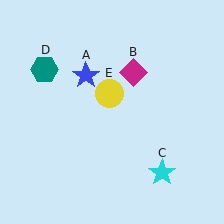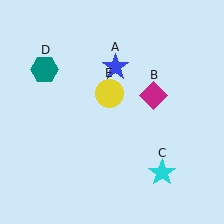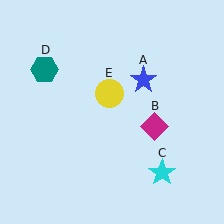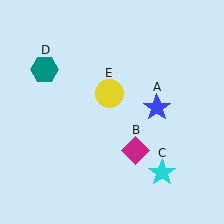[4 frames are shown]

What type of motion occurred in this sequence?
The blue star (object A), magenta diamond (object B) rotated clockwise around the center of the scene.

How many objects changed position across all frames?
2 objects changed position: blue star (object A), magenta diamond (object B).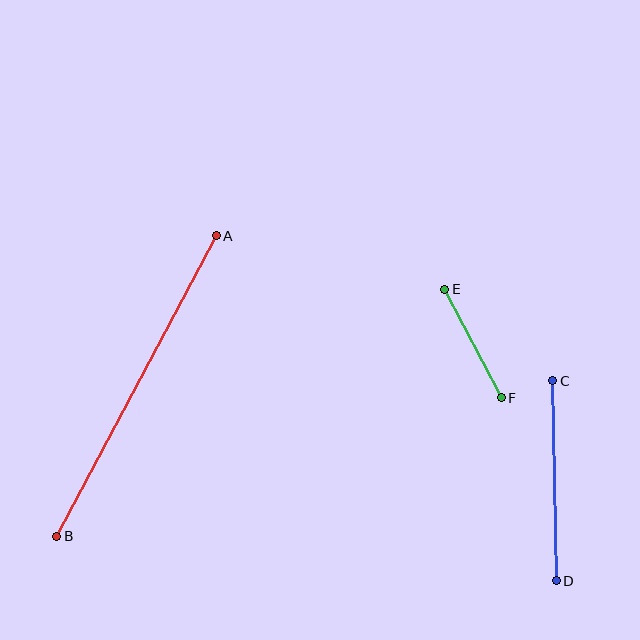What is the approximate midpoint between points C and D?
The midpoint is at approximately (554, 481) pixels.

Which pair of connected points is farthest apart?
Points A and B are farthest apart.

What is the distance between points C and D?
The distance is approximately 200 pixels.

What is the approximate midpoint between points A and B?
The midpoint is at approximately (136, 386) pixels.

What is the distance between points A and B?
The distance is approximately 340 pixels.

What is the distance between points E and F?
The distance is approximately 123 pixels.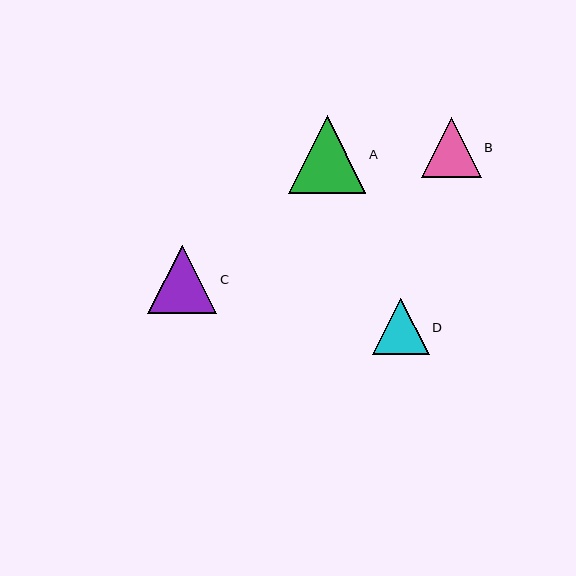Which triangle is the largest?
Triangle A is the largest with a size of approximately 78 pixels.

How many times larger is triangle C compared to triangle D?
Triangle C is approximately 1.2 times the size of triangle D.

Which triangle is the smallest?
Triangle D is the smallest with a size of approximately 57 pixels.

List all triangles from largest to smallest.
From largest to smallest: A, C, B, D.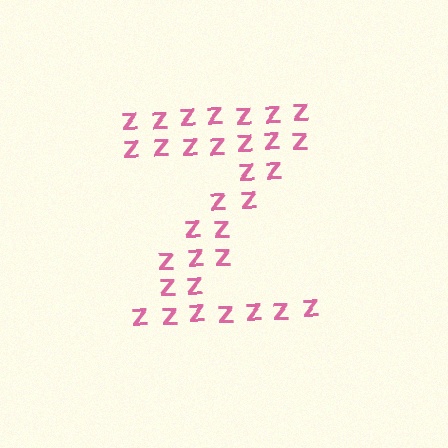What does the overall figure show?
The overall figure shows the letter Z.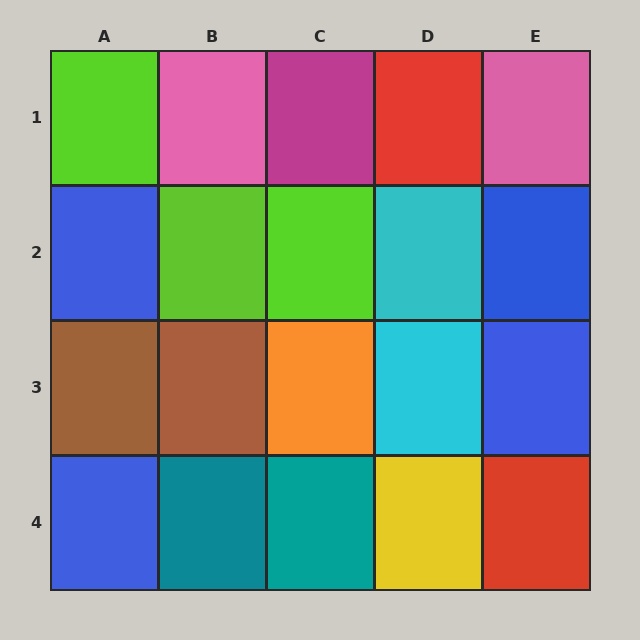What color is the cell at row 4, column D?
Yellow.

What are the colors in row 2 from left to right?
Blue, lime, lime, cyan, blue.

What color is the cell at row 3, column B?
Brown.